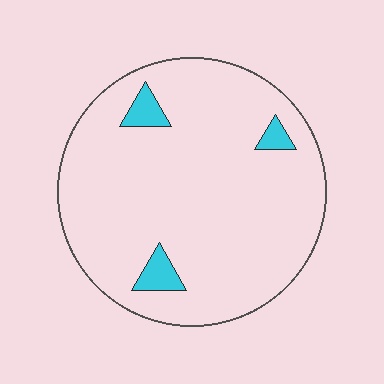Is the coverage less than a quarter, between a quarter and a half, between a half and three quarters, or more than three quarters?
Less than a quarter.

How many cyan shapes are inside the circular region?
3.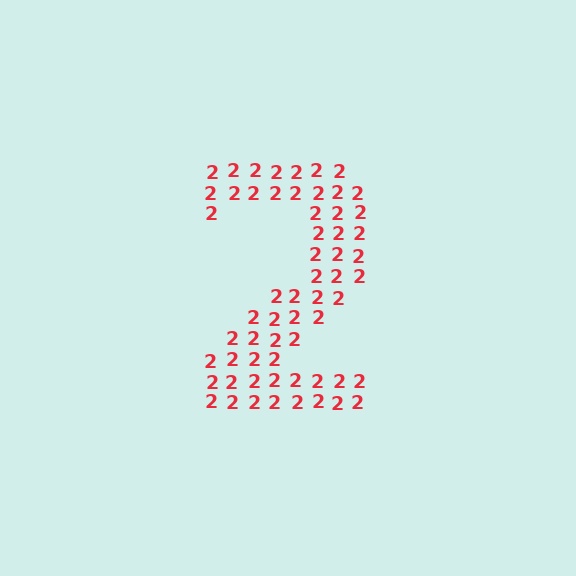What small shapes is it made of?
It is made of small digit 2's.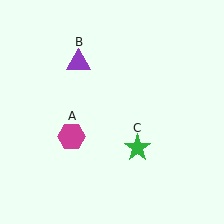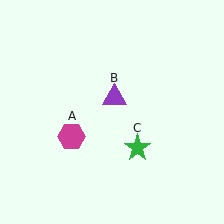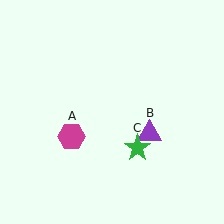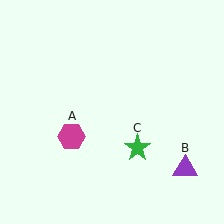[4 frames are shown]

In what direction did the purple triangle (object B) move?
The purple triangle (object B) moved down and to the right.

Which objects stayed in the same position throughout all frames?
Magenta hexagon (object A) and green star (object C) remained stationary.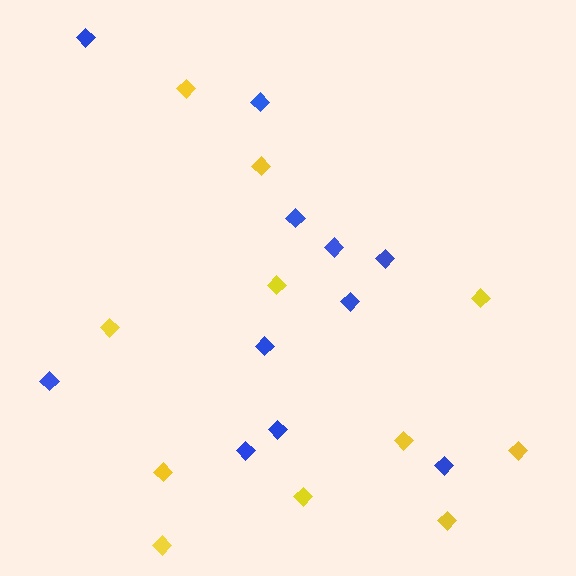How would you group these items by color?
There are 2 groups: one group of yellow diamonds (11) and one group of blue diamonds (11).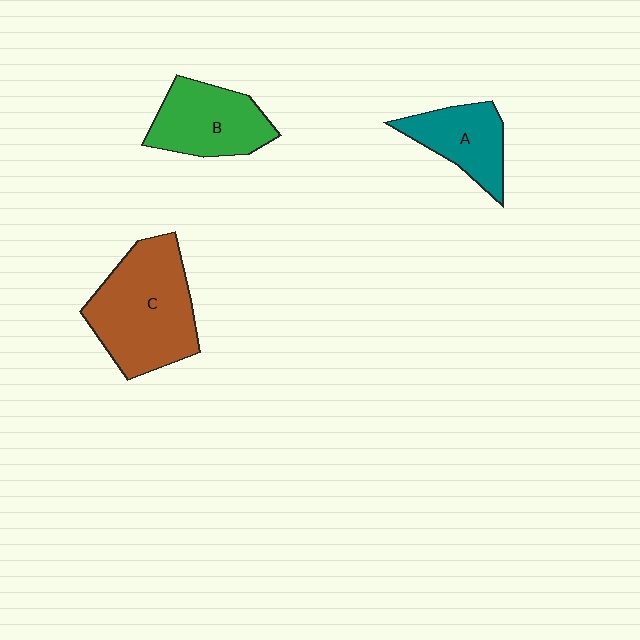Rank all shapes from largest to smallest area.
From largest to smallest: C (brown), B (green), A (teal).